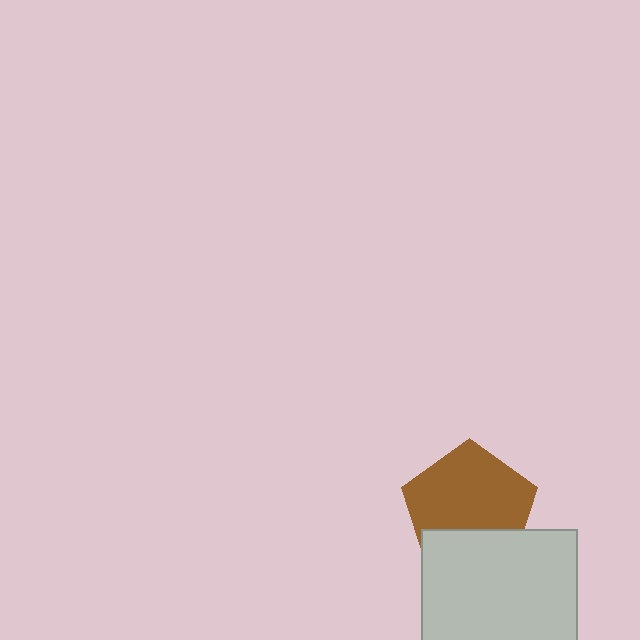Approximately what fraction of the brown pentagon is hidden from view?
Roughly 31% of the brown pentagon is hidden behind the light gray square.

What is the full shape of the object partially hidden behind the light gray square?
The partially hidden object is a brown pentagon.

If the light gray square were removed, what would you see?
You would see the complete brown pentagon.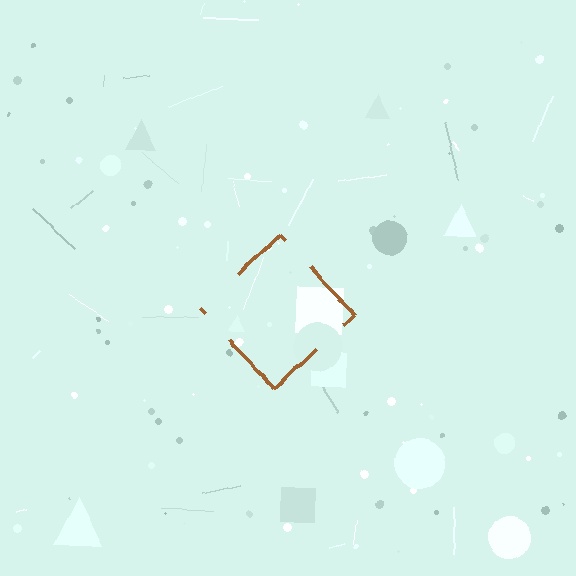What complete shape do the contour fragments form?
The contour fragments form a diamond.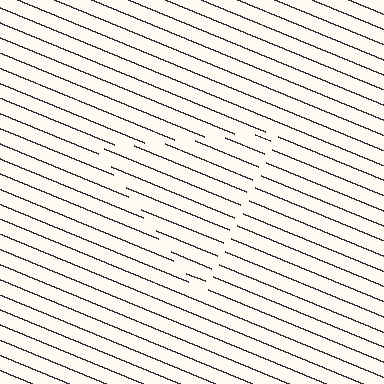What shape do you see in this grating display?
An illusory triangle. The interior of the shape contains the same grating, shifted by half a period — the contour is defined by the phase discontinuity where line-ends from the inner and outer gratings abut.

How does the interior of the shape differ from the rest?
The interior of the shape contains the same grating, shifted by half a period — the contour is defined by the phase discontinuity where line-ends from the inner and outer gratings abut.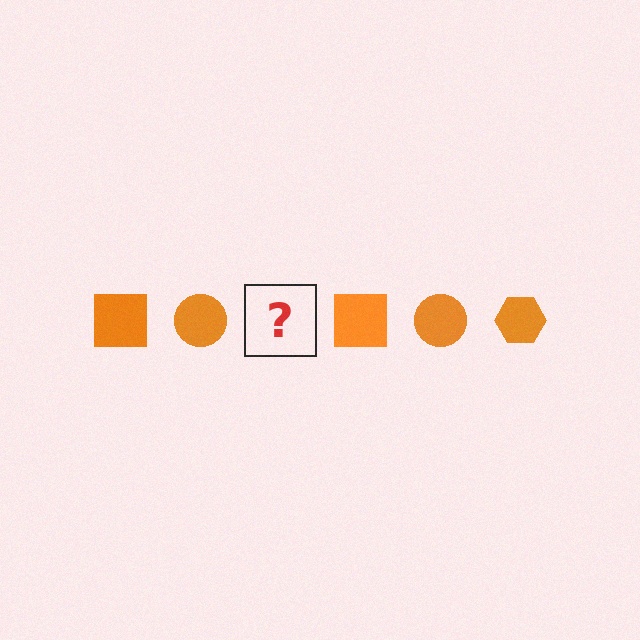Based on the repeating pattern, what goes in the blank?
The blank should be an orange hexagon.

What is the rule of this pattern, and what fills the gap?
The rule is that the pattern cycles through square, circle, hexagon shapes in orange. The gap should be filled with an orange hexagon.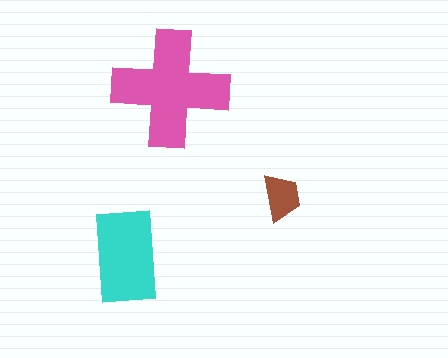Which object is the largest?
The pink cross.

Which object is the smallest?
The brown trapezoid.